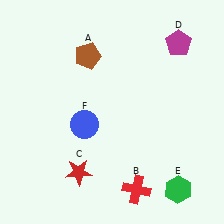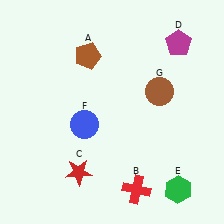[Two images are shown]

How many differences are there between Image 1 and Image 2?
There is 1 difference between the two images.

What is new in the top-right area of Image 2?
A brown circle (G) was added in the top-right area of Image 2.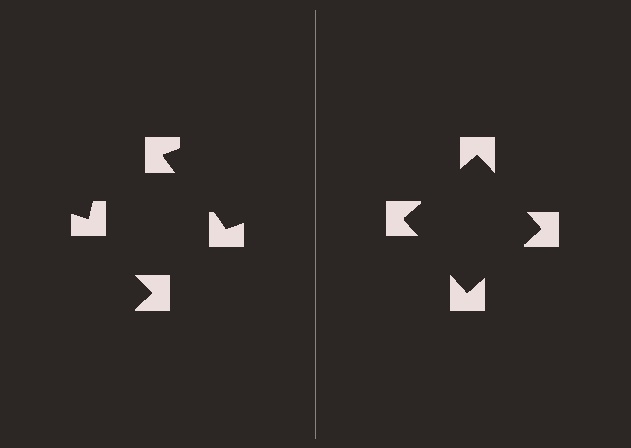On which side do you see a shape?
An illusory square appears on the right side. On the left side the wedge cuts are rotated, so no coherent shape forms.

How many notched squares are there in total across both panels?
8 — 4 on each side.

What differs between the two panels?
The notched squares are positioned identically on both sides; only the wedge orientations differ. On the right they align to a square; on the left they are misaligned.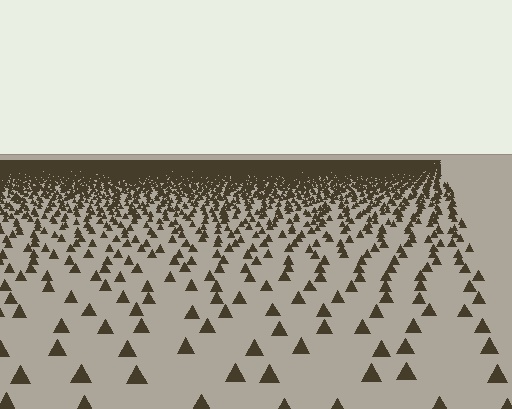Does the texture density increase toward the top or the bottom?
Density increases toward the top.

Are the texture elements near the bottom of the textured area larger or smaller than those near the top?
Larger. Near the bottom, elements are closer to the viewer and appear at a bigger on-screen size.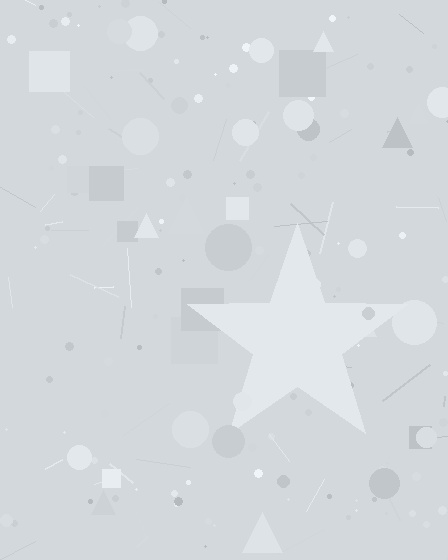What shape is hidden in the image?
A star is hidden in the image.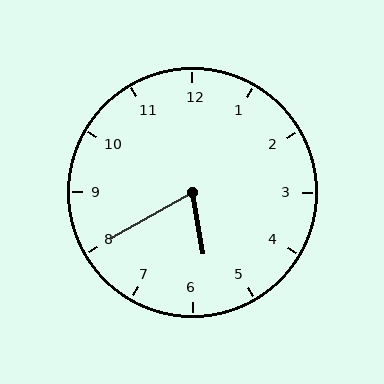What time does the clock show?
5:40.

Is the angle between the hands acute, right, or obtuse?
It is acute.